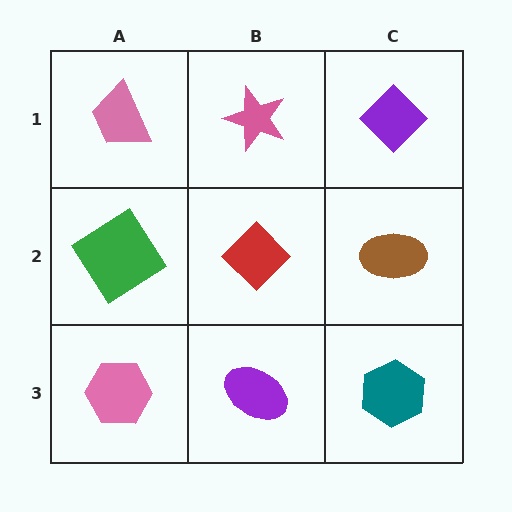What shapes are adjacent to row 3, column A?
A green diamond (row 2, column A), a purple ellipse (row 3, column B).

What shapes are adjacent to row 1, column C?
A brown ellipse (row 2, column C), a pink star (row 1, column B).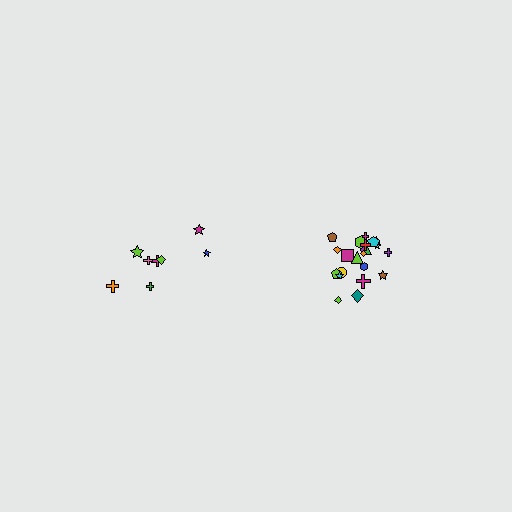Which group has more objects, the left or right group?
The right group.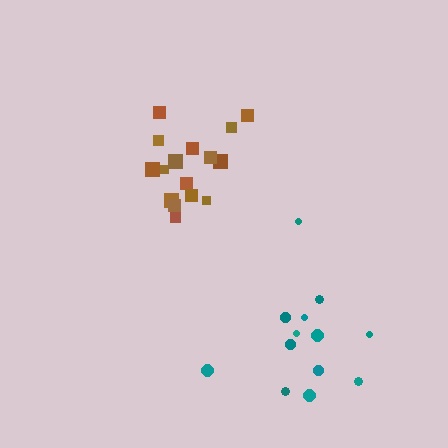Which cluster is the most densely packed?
Brown.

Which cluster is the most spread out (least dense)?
Teal.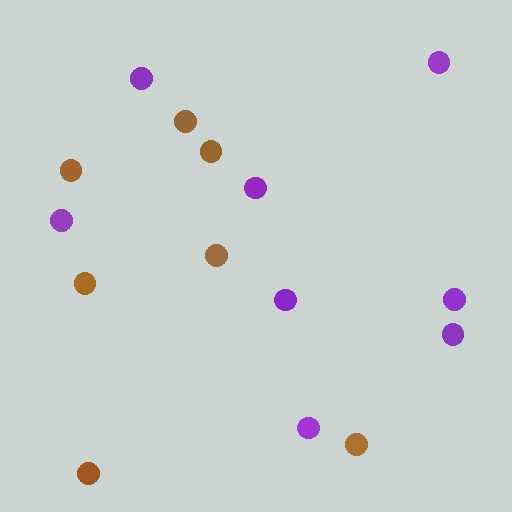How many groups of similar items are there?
There are 2 groups: one group of purple circles (8) and one group of brown circles (7).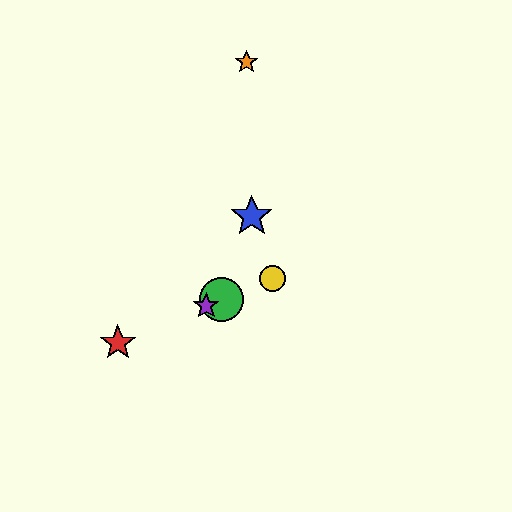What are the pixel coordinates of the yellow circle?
The yellow circle is at (272, 278).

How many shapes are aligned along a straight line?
4 shapes (the red star, the green circle, the yellow circle, the purple star) are aligned along a straight line.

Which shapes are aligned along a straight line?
The red star, the green circle, the yellow circle, the purple star are aligned along a straight line.